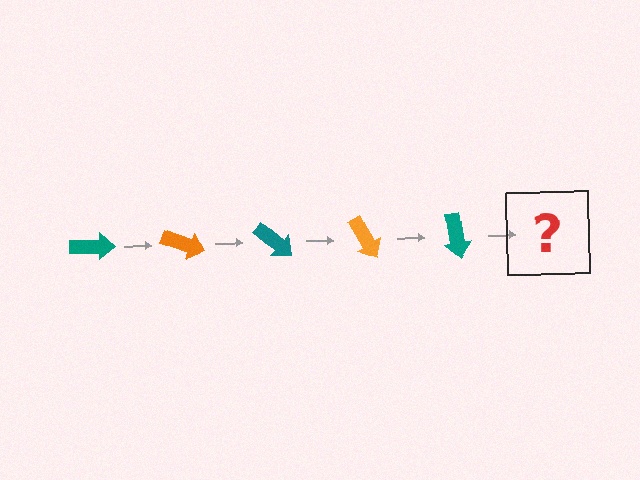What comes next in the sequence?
The next element should be an orange arrow, rotated 100 degrees from the start.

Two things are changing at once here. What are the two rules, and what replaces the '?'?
The two rules are that it rotates 20 degrees each step and the color cycles through teal and orange. The '?' should be an orange arrow, rotated 100 degrees from the start.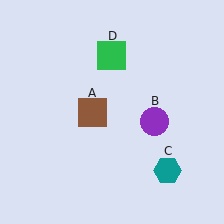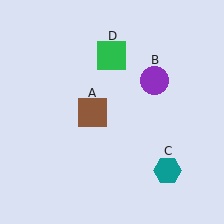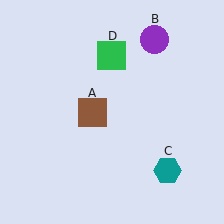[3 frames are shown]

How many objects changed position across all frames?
1 object changed position: purple circle (object B).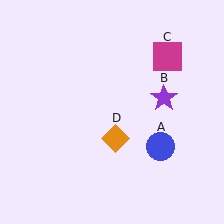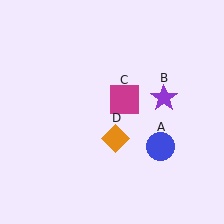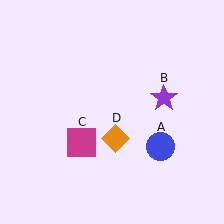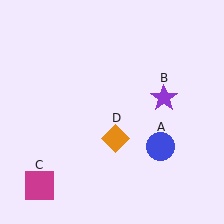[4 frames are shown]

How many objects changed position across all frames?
1 object changed position: magenta square (object C).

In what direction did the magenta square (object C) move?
The magenta square (object C) moved down and to the left.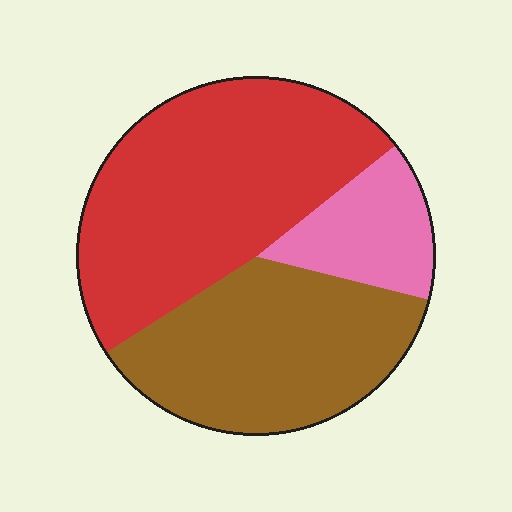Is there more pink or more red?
Red.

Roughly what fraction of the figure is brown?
Brown takes up about three eighths (3/8) of the figure.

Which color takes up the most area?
Red, at roughly 50%.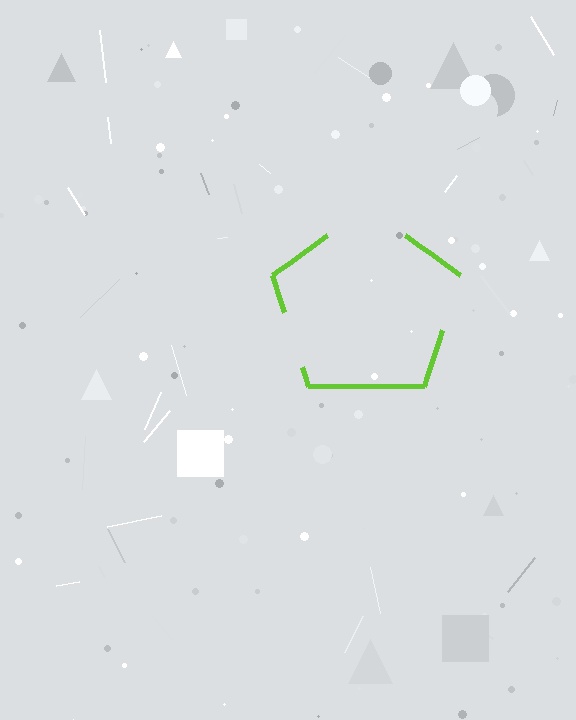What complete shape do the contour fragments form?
The contour fragments form a pentagon.